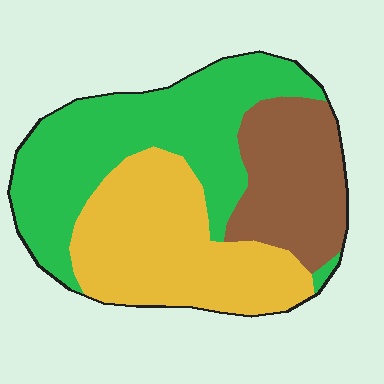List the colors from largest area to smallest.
From largest to smallest: green, yellow, brown.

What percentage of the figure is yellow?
Yellow covers about 35% of the figure.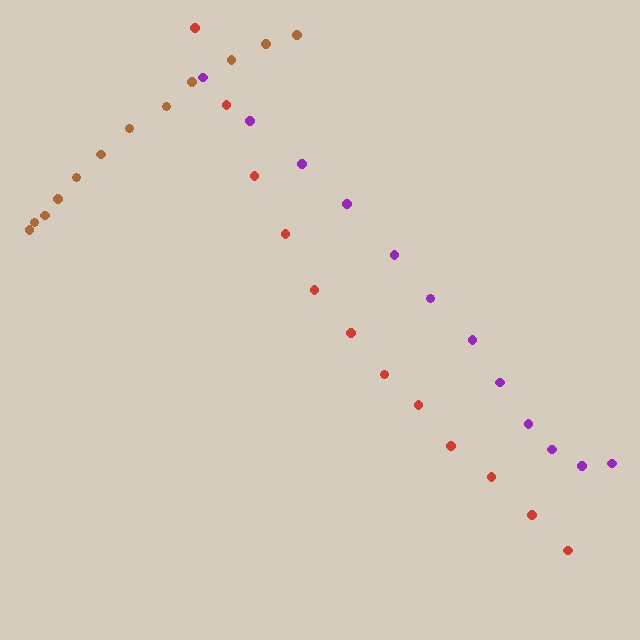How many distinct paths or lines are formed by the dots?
There are 3 distinct paths.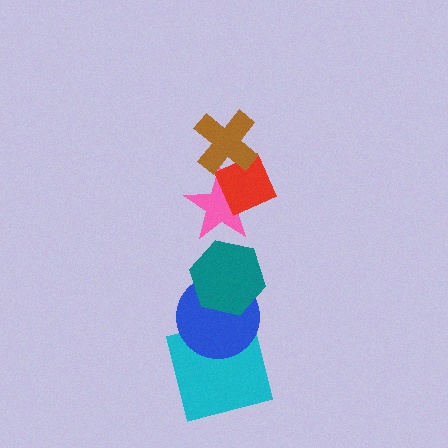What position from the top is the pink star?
The pink star is 3rd from the top.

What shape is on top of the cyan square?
The blue circle is on top of the cyan square.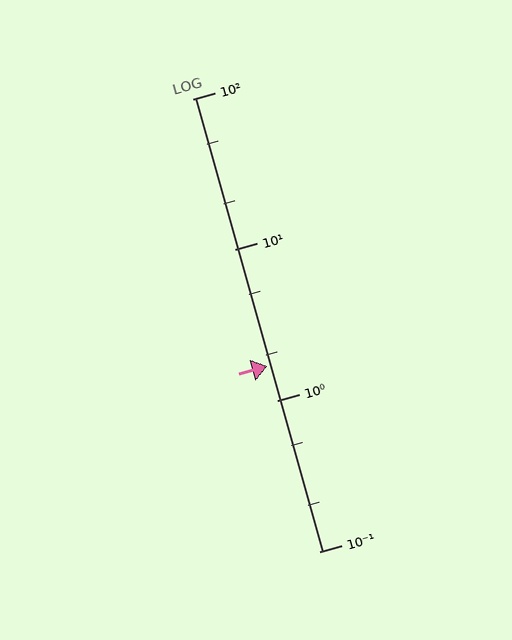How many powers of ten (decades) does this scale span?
The scale spans 3 decades, from 0.1 to 100.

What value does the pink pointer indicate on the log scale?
The pointer indicates approximately 1.7.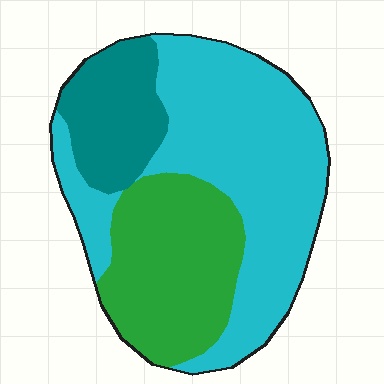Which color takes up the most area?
Cyan, at roughly 55%.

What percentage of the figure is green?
Green covers 30% of the figure.